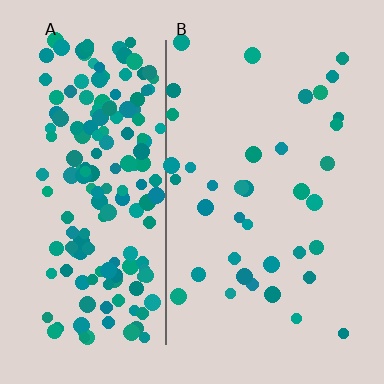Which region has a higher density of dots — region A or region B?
A (the left).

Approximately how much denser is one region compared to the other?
Approximately 4.8× — region A over region B.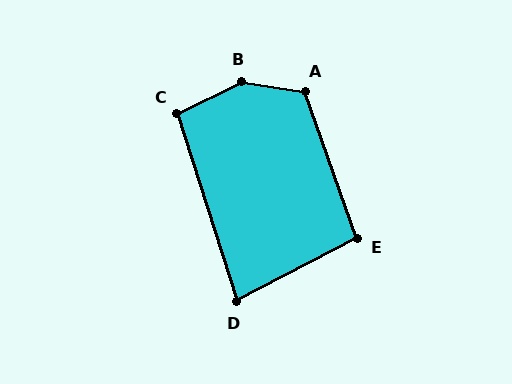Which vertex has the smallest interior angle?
D, at approximately 80 degrees.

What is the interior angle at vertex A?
Approximately 119 degrees (obtuse).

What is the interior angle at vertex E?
Approximately 98 degrees (obtuse).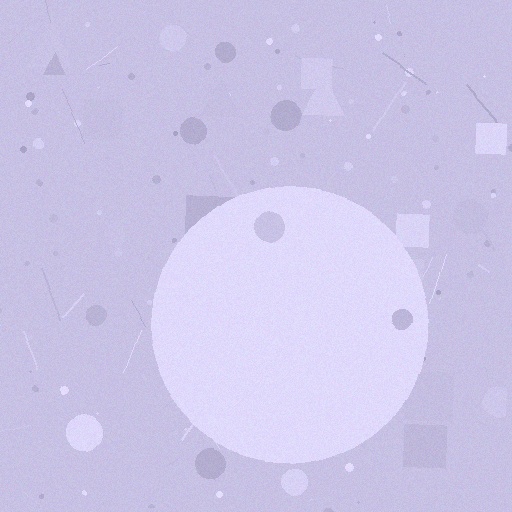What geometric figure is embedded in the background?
A circle is embedded in the background.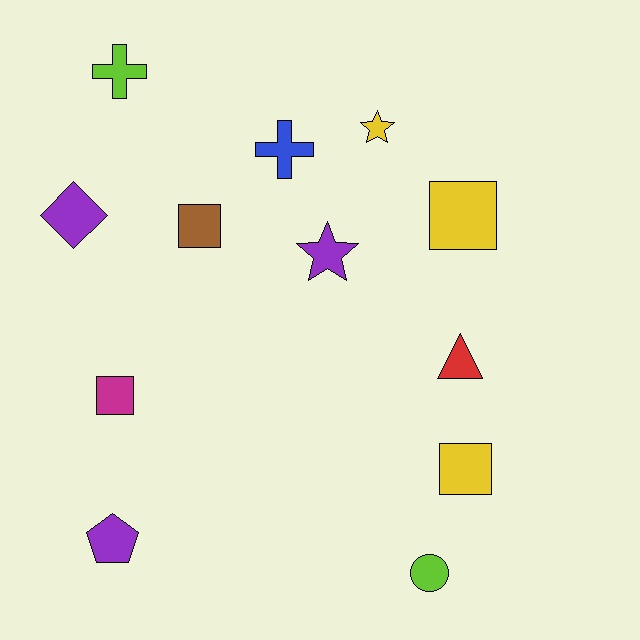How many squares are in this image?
There are 4 squares.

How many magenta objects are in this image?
There is 1 magenta object.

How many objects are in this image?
There are 12 objects.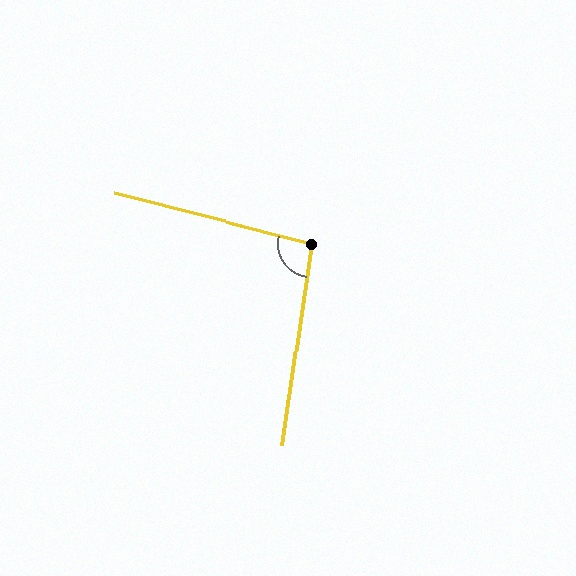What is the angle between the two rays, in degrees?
Approximately 96 degrees.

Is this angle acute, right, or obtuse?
It is obtuse.